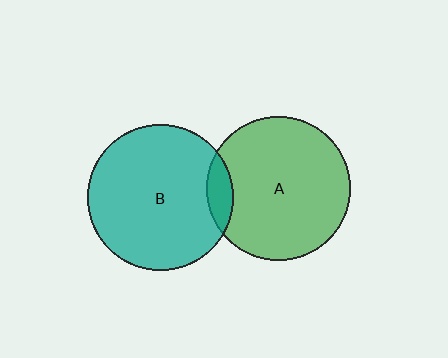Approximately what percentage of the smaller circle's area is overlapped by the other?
Approximately 10%.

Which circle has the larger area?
Circle B (teal).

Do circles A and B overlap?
Yes.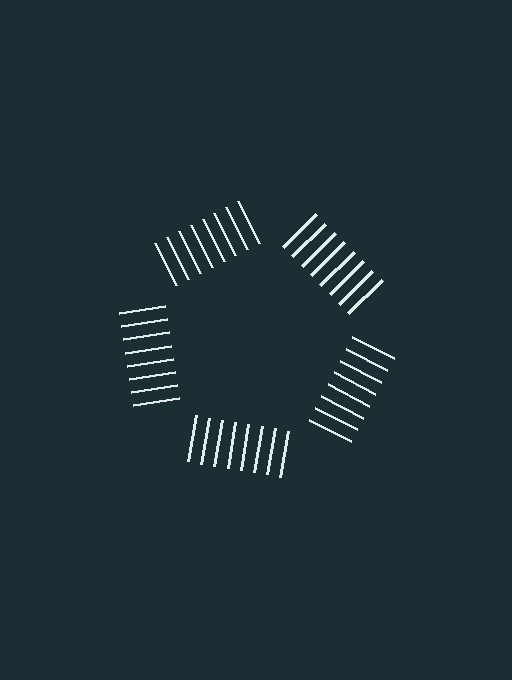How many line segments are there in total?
40 — 8 along each of the 5 edges.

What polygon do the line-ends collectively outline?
An illusory pentagon — the line segments terminate on its edges but no continuous stroke is drawn.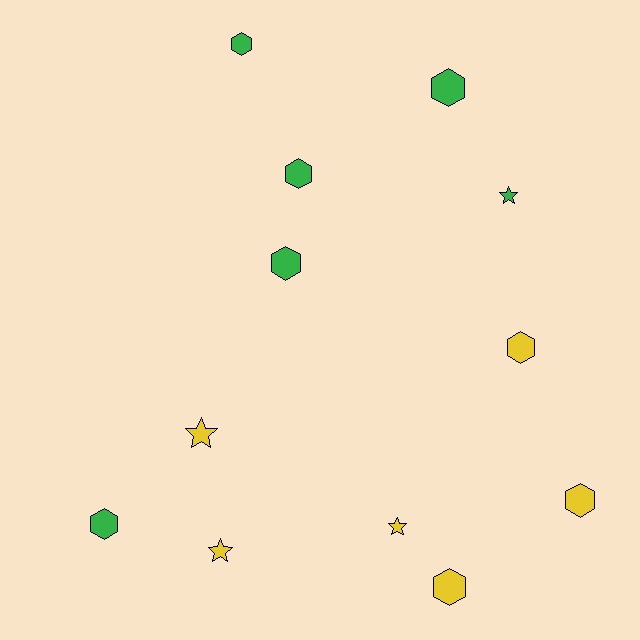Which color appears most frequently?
Green, with 6 objects.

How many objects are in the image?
There are 12 objects.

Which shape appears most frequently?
Hexagon, with 8 objects.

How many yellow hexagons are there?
There are 3 yellow hexagons.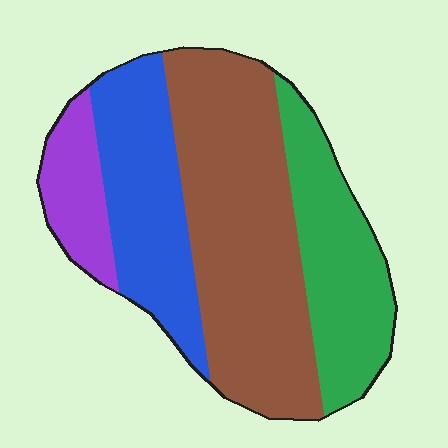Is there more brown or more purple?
Brown.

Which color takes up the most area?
Brown, at roughly 45%.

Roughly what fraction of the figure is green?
Green takes up about one quarter (1/4) of the figure.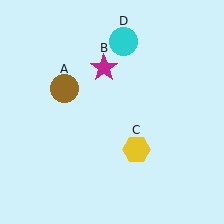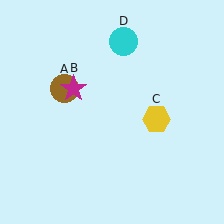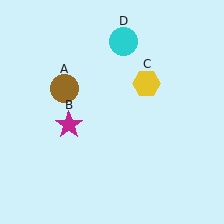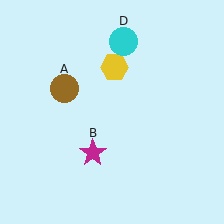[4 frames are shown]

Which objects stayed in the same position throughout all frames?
Brown circle (object A) and cyan circle (object D) remained stationary.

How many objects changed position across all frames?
2 objects changed position: magenta star (object B), yellow hexagon (object C).